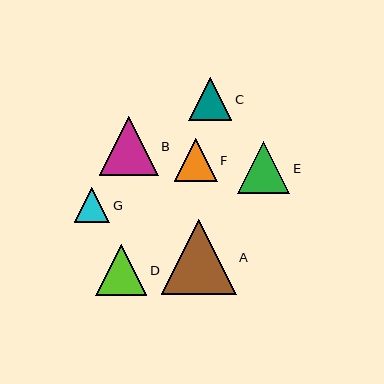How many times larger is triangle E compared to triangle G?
Triangle E is approximately 1.5 times the size of triangle G.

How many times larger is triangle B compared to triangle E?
Triangle B is approximately 1.1 times the size of triangle E.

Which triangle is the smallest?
Triangle G is the smallest with a size of approximately 35 pixels.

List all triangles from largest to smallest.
From largest to smallest: A, B, E, D, C, F, G.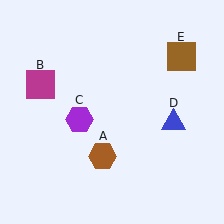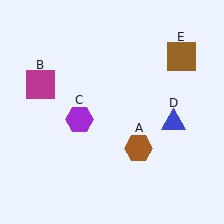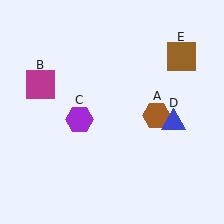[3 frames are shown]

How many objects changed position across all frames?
1 object changed position: brown hexagon (object A).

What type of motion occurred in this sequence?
The brown hexagon (object A) rotated counterclockwise around the center of the scene.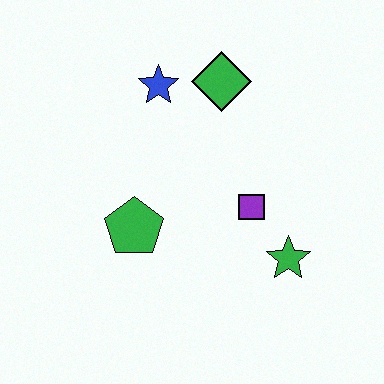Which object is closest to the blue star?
The green diamond is closest to the blue star.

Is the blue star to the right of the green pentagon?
Yes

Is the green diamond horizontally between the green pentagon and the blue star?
No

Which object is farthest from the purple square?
The blue star is farthest from the purple square.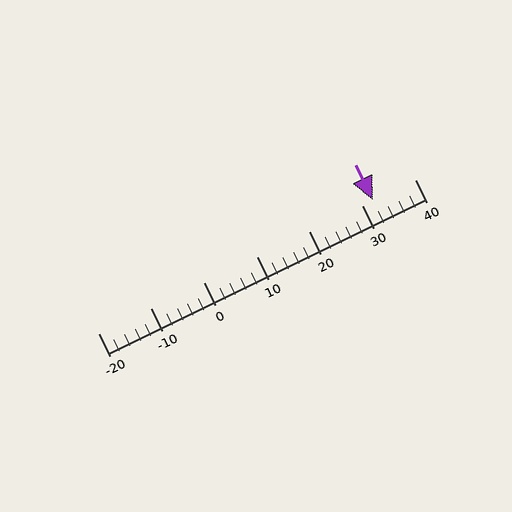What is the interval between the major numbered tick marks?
The major tick marks are spaced 10 units apart.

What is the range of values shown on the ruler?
The ruler shows values from -20 to 40.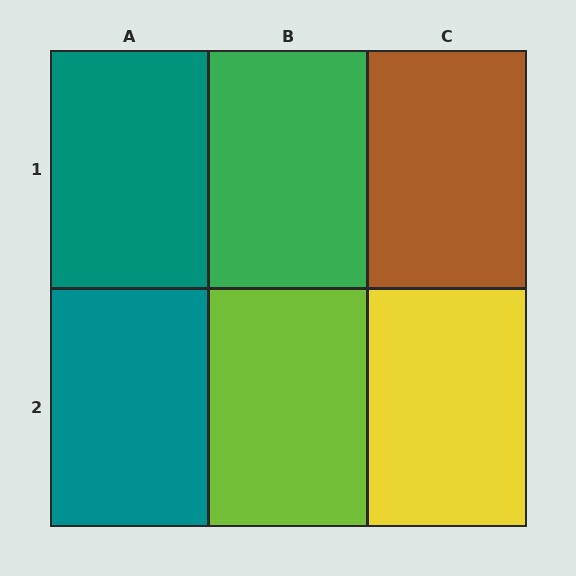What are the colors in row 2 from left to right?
Teal, lime, yellow.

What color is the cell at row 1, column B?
Green.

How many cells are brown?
1 cell is brown.